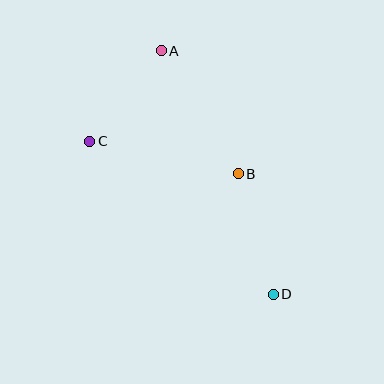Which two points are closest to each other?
Points A and C are closest to each other.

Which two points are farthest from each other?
Points A and D are farthest from each other.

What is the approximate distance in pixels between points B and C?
The distance between B and C is approximately 152 pixels.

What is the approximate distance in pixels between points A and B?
The distance between A and B is approximately 145 pixels.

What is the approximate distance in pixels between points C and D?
The distance between C and D is approximately 239 pixels.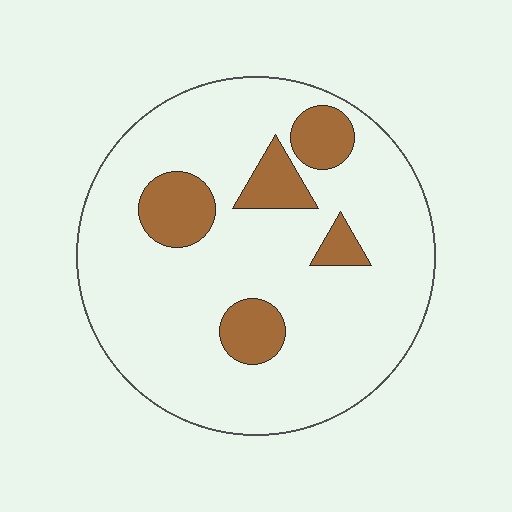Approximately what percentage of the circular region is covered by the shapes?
Approximately 15%.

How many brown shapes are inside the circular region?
5.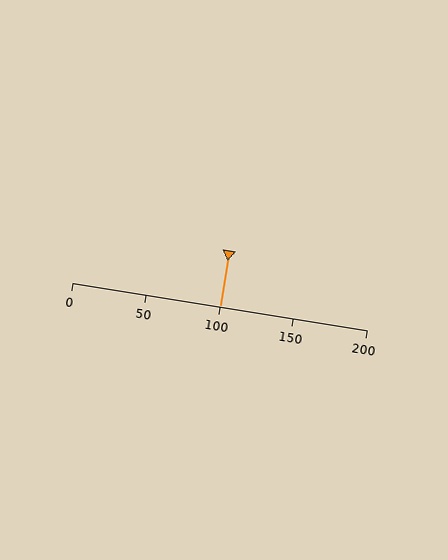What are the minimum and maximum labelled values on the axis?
The axis runs from 0 to 200.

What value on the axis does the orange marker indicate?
The marker indicates approximately 100.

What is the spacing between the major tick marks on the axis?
The major ticks are spaced 50 apart.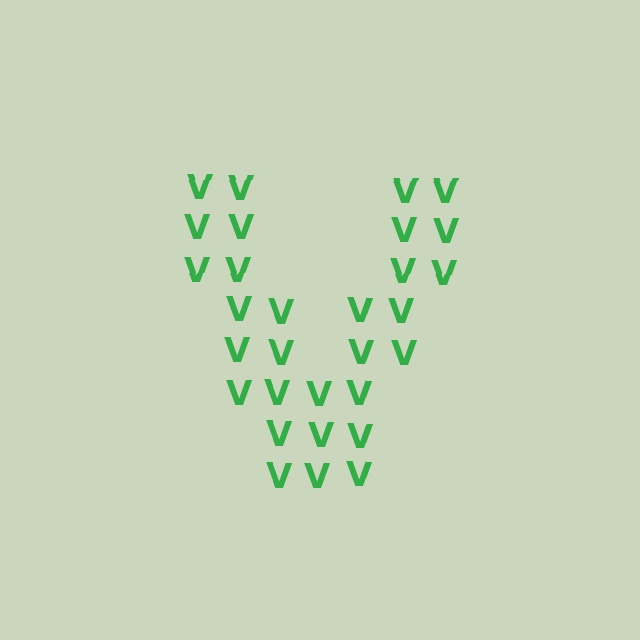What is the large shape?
The large shape is the letter V.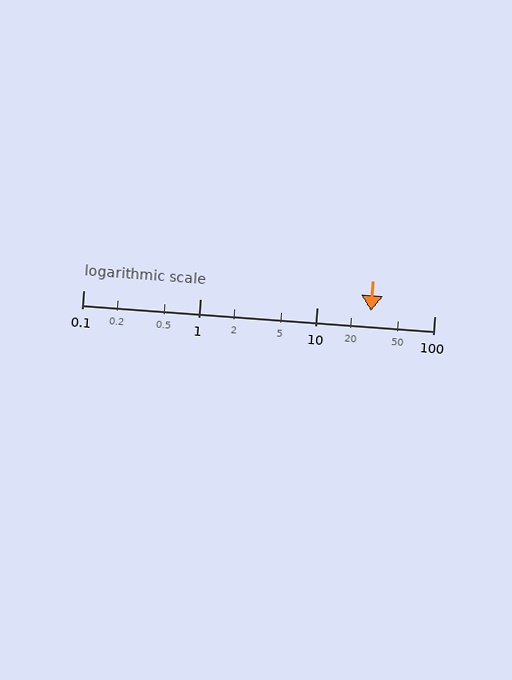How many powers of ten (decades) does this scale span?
The scale spans 3 decades, from 0.1 to 100.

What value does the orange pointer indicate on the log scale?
The pointer indicates approximately 29.